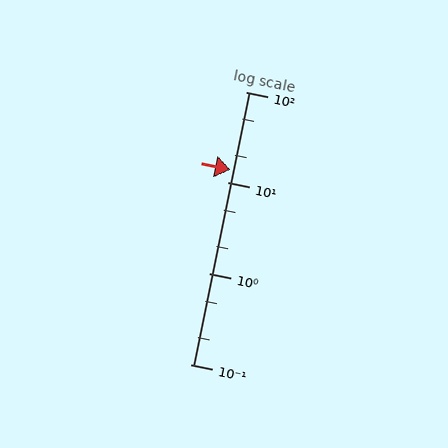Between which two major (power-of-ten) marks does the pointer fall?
The pointer is between 10 and 100.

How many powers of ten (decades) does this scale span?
The scale spans 3 decades, from 0.1 to 100.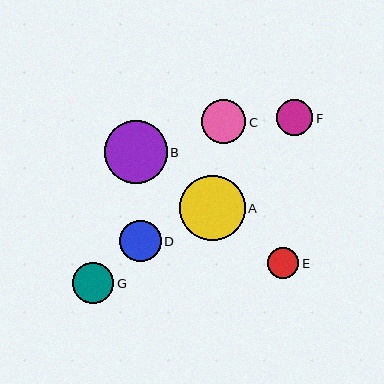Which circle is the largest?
Circle A is the largest with a size of approximately 65 pixels.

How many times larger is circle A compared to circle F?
Circle A is approximately 1.8 times the size of circle F.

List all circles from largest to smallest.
From largest to smallest: A, B, C, D, G, F, E.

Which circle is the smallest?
Circle E is the smallest with a size of approximately 31 pixels.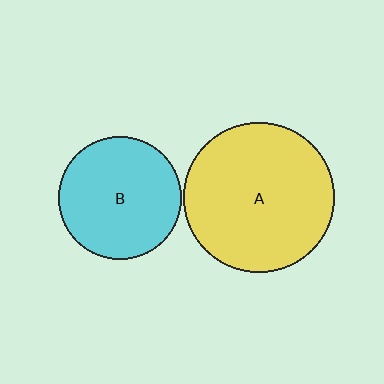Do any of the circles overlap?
No, none of the circles overlap.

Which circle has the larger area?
Circle A (yellow).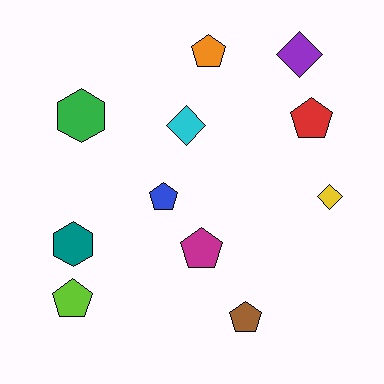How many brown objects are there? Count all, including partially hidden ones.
There is 1 brown object.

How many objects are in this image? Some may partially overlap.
There are 11 objects.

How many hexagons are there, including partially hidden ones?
There are 2 hexagons.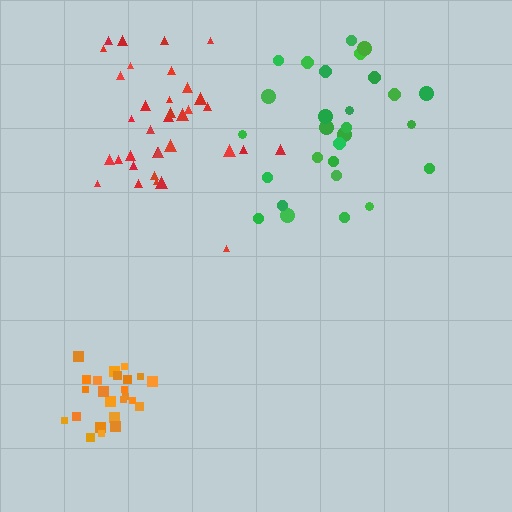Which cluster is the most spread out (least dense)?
Green.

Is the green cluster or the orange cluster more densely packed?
Orange.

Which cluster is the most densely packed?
Orange.